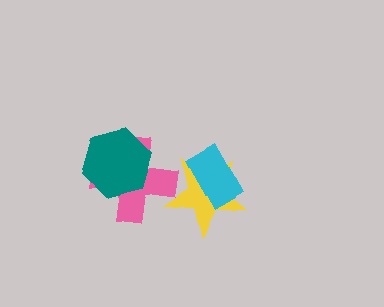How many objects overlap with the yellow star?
2 objects overlap with the yellow star.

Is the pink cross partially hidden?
Yes, it is partially covered by another shape.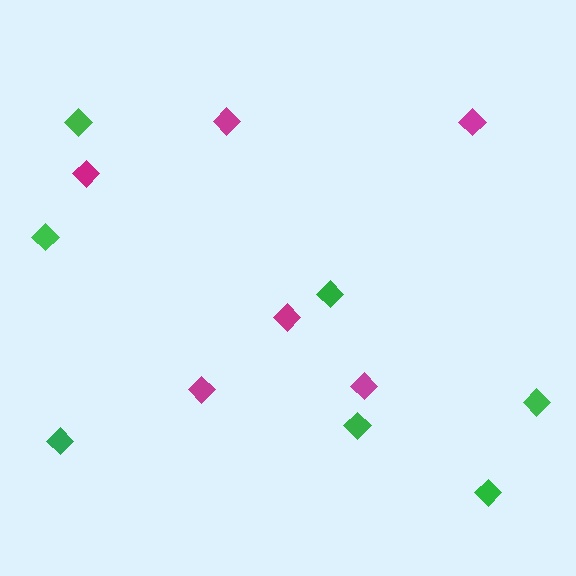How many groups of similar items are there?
There are 2 groups: one group of green diamonds (7) and one group of magenta diamonds (6).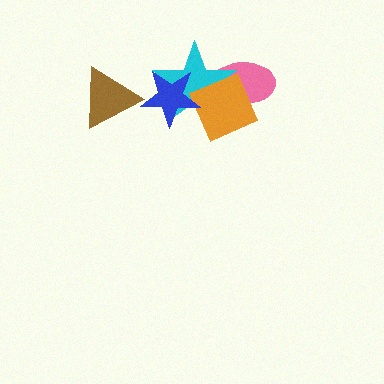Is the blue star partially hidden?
No, no other shape covers it.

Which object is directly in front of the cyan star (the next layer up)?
The orange diamond is directly in front of the cyan star.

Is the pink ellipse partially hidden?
Yes, it is partially covered by another shape.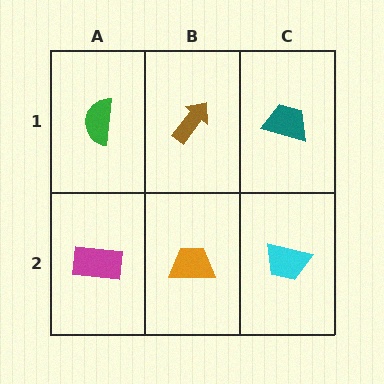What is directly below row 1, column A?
A magenta rectangle.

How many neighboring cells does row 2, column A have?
2.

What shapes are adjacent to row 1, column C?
A cyan trapezoid (row 2, column C), a brown arrow (row 1, column B).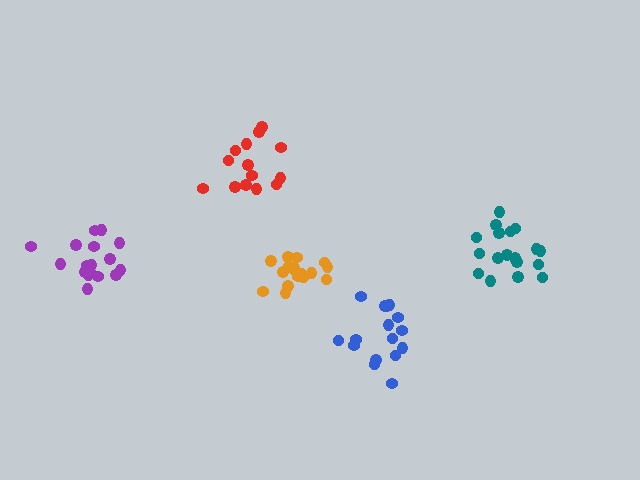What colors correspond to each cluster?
The clusters are colored: purple, red, orange, teal, blue.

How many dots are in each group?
Group 1: 18 dots, Group 2: 14 dots, Group 3: 18 dots, Group 4: 18 dots, Group 5: 16 dots (84 total).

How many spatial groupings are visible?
There are 5 spatial groupings.